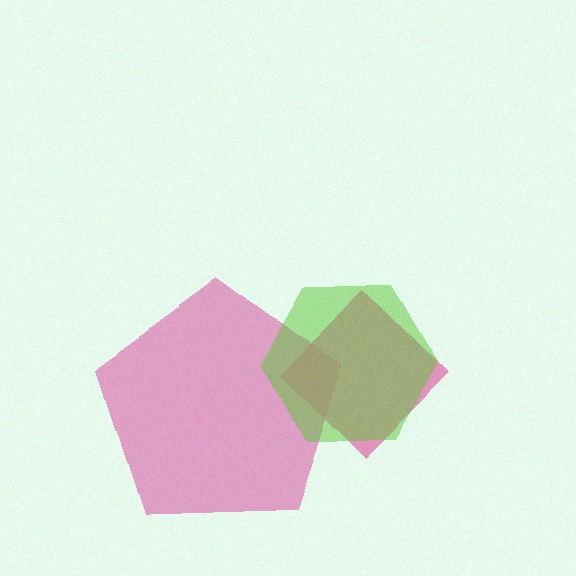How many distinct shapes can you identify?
There are 3 distinct shapes: a magenta pentagon, a pink diamond, a lime hexagon.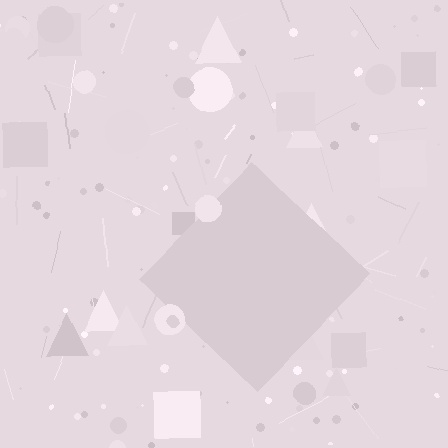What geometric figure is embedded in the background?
A diamond is embedded in the background.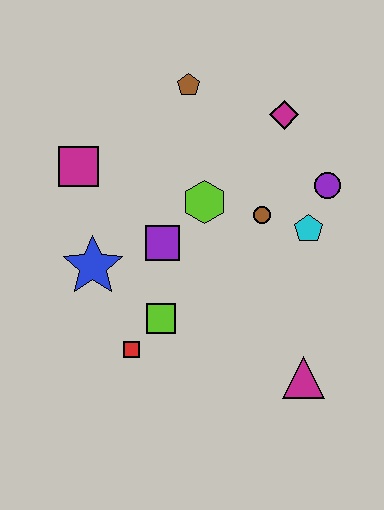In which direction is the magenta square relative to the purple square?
The magenta square is to the left of the purple square.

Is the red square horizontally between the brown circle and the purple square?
No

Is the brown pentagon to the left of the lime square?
No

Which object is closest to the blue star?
The purple square is closest to the blue star.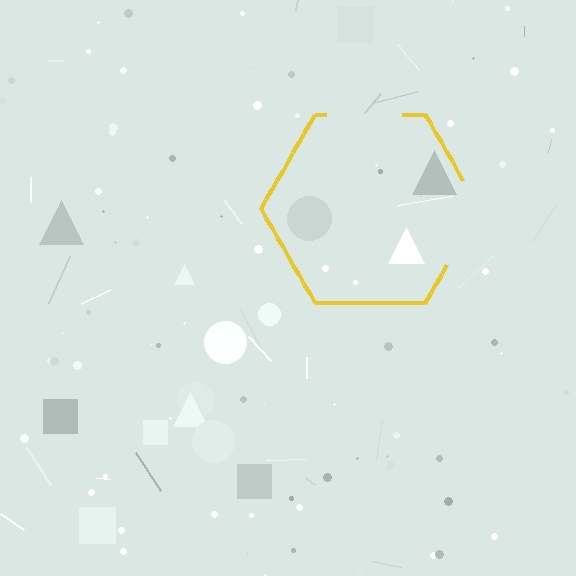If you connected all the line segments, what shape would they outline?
They would outline a hexagon.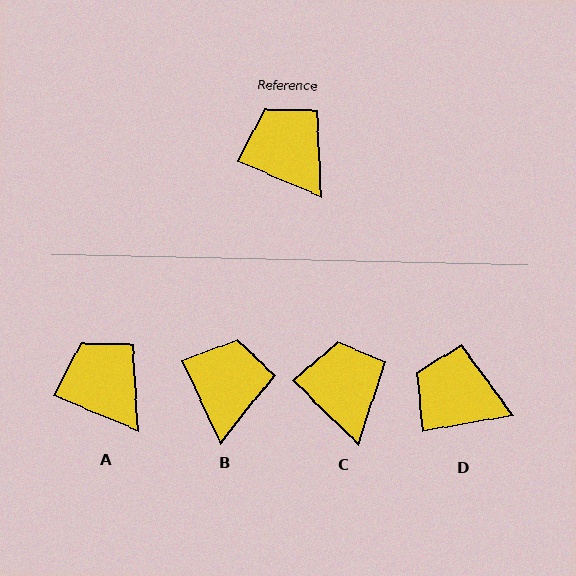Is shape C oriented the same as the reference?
No, it is off by about 21 degrees.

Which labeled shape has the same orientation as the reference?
A.